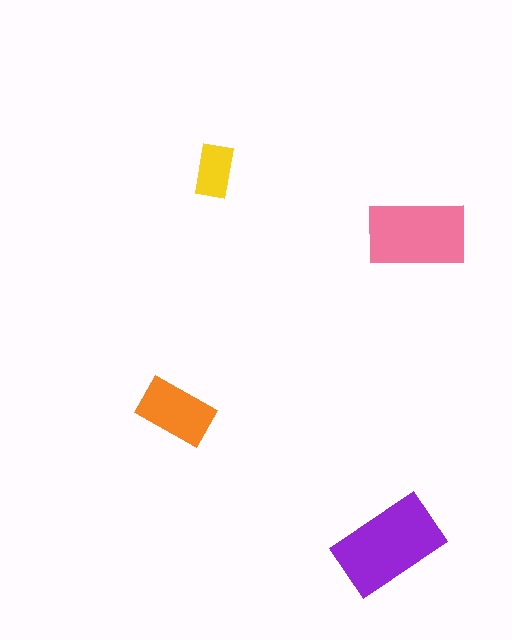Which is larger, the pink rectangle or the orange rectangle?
The pink one.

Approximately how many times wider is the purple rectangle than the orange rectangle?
About 1.5 times wider.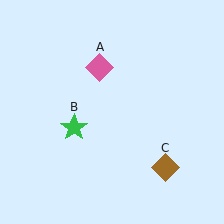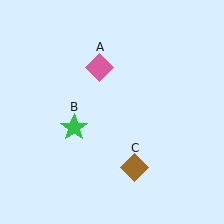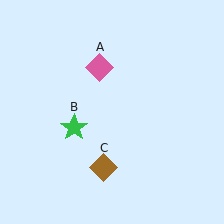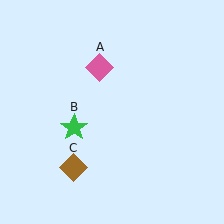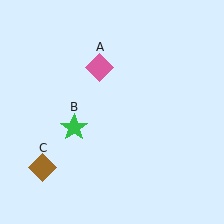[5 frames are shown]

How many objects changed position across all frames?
1 object changed position: brown diamond (object C).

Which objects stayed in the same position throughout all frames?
Pink diamond (object A) and green star (object B) remained stationary.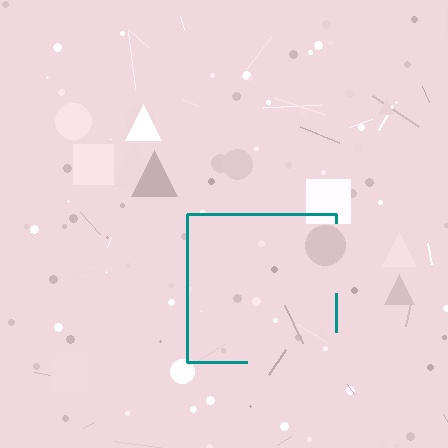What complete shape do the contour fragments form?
The contour fragments form a square.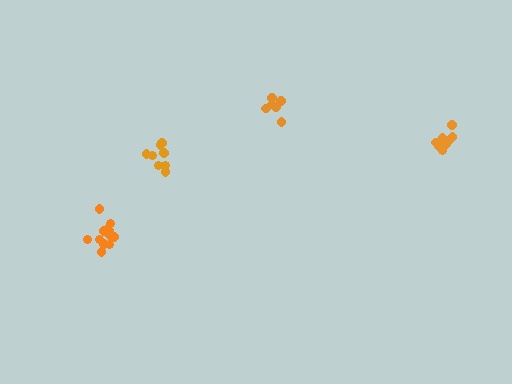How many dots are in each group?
Group 1: 8 dots, Group 2: 6 dots, Group 3: 12 dots, Group 4: 11 dots (37 total).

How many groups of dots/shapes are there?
There are 4 groups.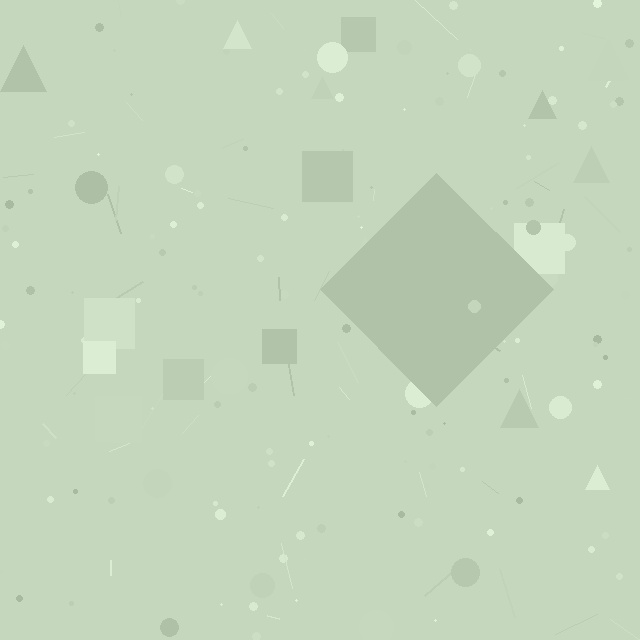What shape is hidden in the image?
A diamond is hidden in the image.